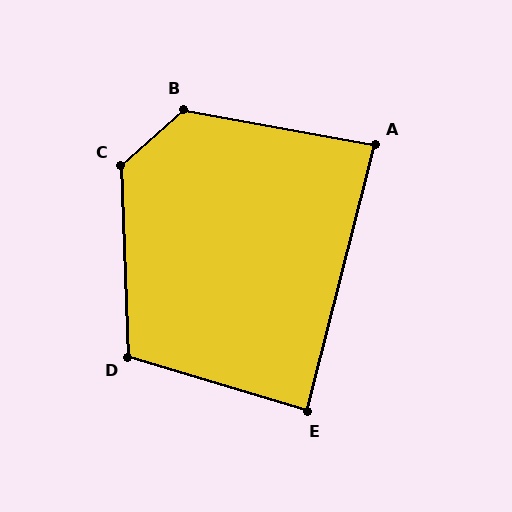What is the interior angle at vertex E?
Approximately 88 degrees (approximately right).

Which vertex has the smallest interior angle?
A, at approximately 86 degrees.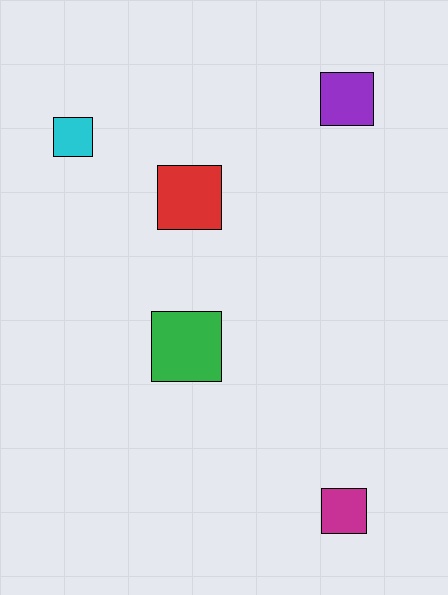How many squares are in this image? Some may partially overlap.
There are 5 squares.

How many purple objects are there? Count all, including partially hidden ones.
There is 1 purple object.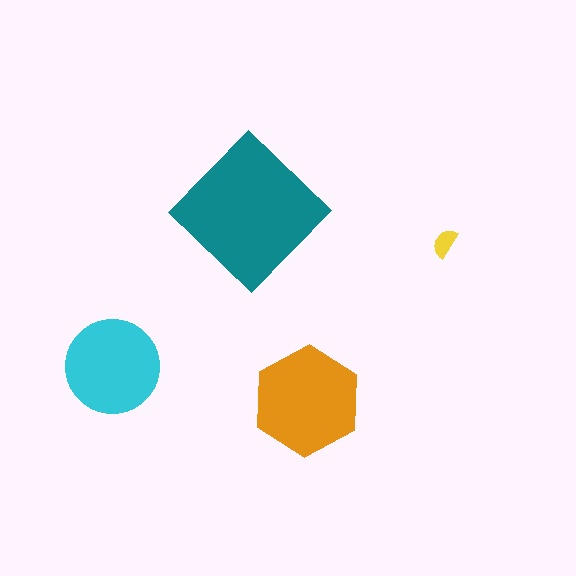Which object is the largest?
The teal diamond.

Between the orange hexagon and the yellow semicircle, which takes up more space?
The orange hexagon.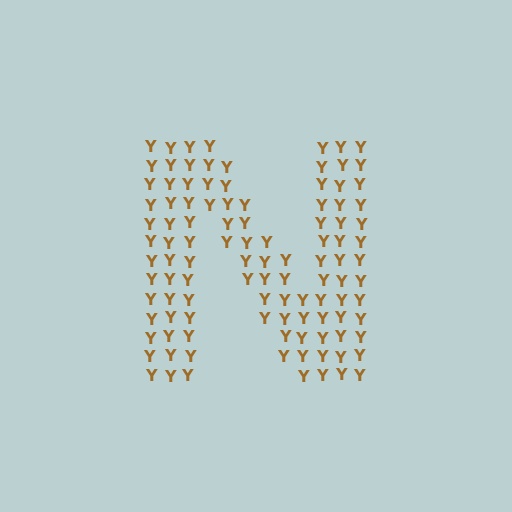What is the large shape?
The large shape is the letter N.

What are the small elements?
The small elements are letter Y's.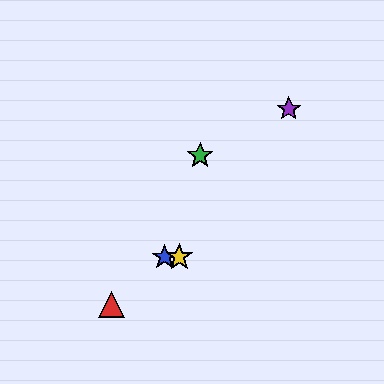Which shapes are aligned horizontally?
The blue star, the yellow star are aligned horizontally.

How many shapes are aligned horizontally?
2 shapes (the blue star, the yellow star) are aligned horizontally.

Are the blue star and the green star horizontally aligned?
No, the blue star is at y≈257 and the green star is at y≈156.